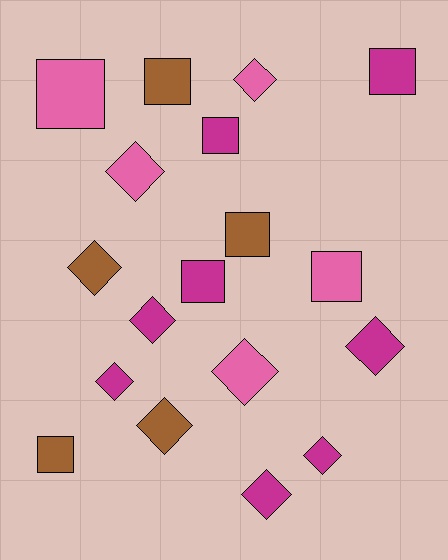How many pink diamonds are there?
There are 3 pink diamonds.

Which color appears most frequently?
Magenta, with 8 objects.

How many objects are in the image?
There are 18 objects.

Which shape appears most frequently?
Diamond, with 10 objects.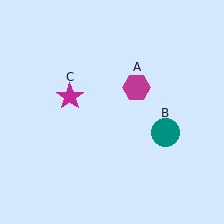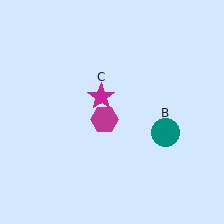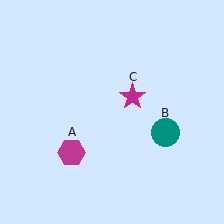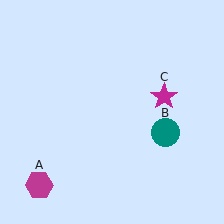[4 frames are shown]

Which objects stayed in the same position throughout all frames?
Teal circle (object B) remained stationary.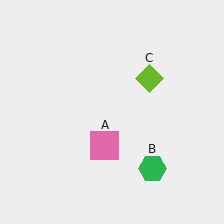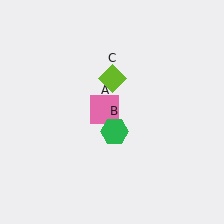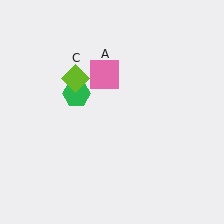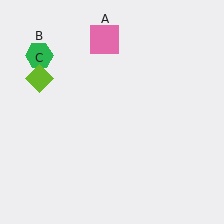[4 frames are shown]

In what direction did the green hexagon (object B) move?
The green hexagon (object B) moved up and to the left.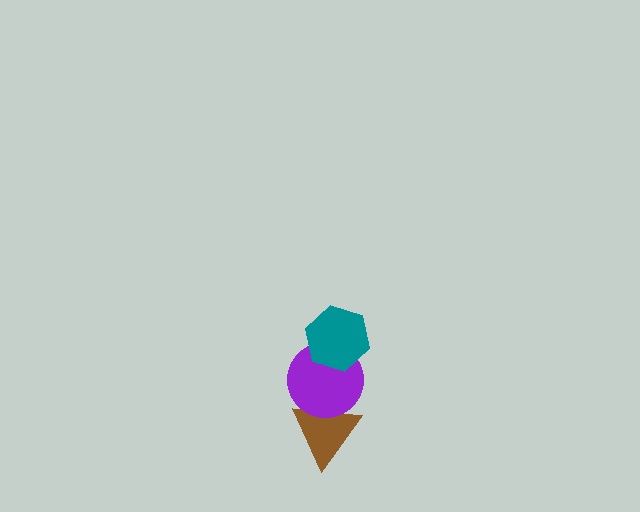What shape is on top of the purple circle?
The teal hexagon is on top of the purple circle.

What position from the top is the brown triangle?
The brown triangle is 3rd from the top.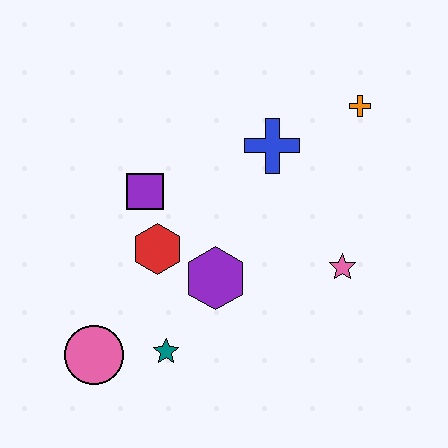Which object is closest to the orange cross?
The blue cross is closest to the orange cross.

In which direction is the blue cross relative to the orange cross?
The blue cross is to the left of the orange cross.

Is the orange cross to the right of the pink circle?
Yes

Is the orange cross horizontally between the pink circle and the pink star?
No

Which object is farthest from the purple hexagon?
The orange cross is farthest from the purple hexagon.